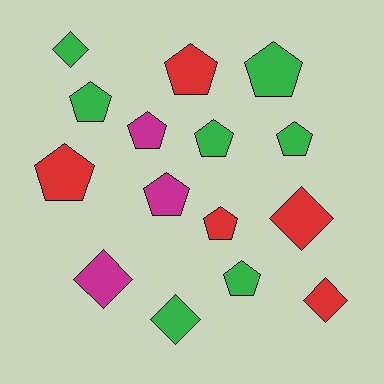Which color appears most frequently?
Green, with 7 objects.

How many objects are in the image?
There are 15 objects.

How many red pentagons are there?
There are 3 red pentagons.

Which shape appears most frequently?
Pentagon, with 10 objects.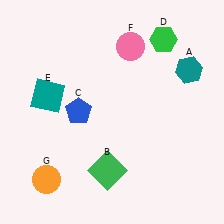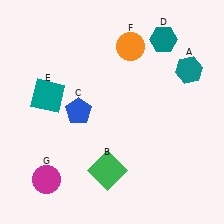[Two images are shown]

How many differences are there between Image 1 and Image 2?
There are 3 differences between the two images.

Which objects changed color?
D changed from green to teal. F changed from pink to orange. G changed from orange to magenta.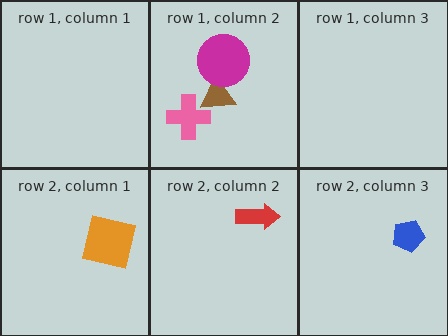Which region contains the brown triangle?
The row 1, column 2 region.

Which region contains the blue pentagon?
The row 2, column 3 region.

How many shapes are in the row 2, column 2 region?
1.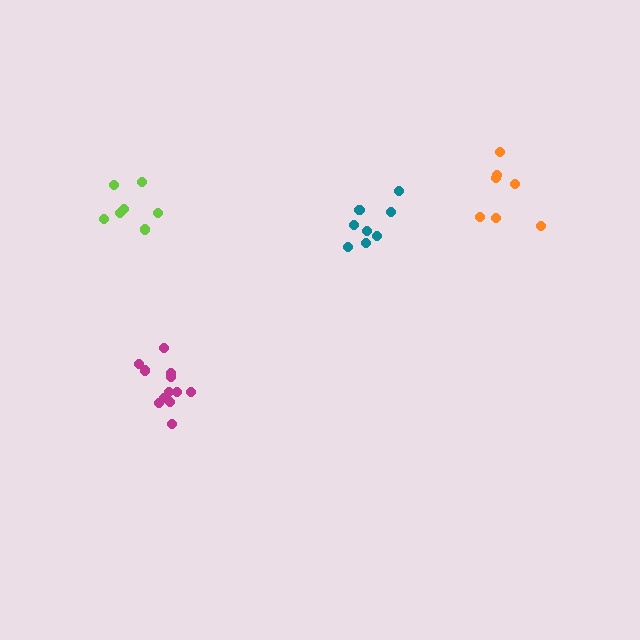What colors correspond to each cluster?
The clusters are colored: lime, magenta, teal, orange.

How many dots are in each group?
Group 1: 7 dots, Group 2: 12 dots, Group 3: 9 dots, Group 4: 7 dots (35 total).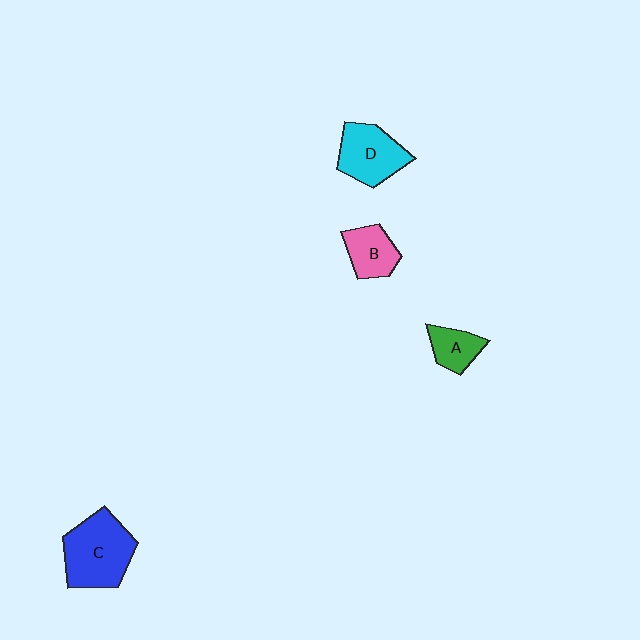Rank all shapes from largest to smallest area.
From largest to smallest: C (blue), D (cyan), B (pink), A (green).